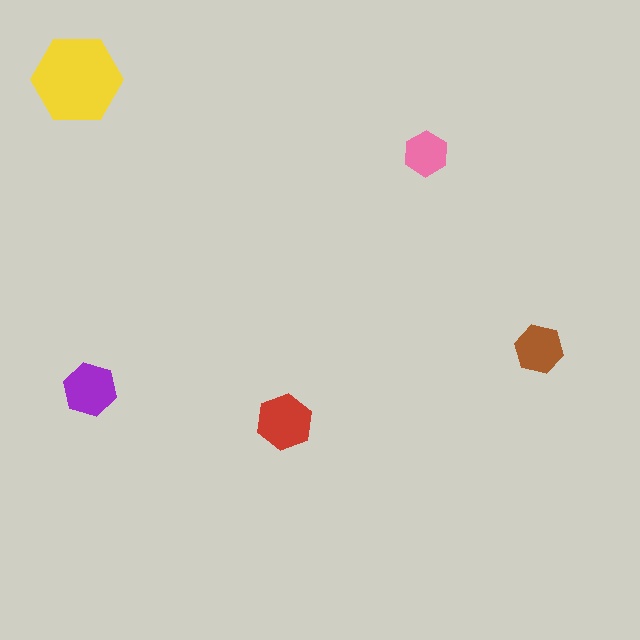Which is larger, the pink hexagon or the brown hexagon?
The brown one.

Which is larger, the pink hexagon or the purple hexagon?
The purple one.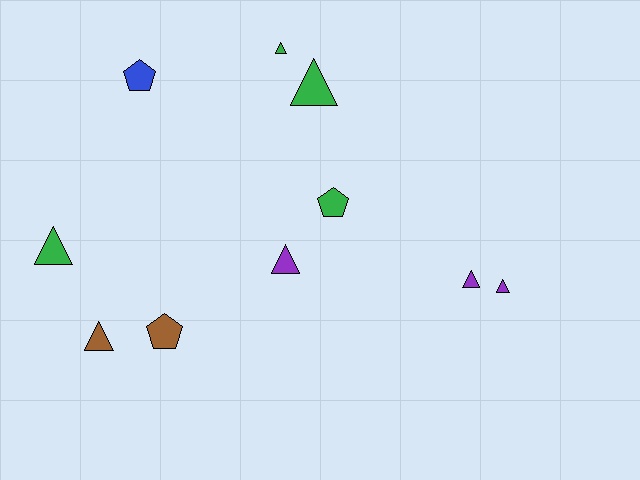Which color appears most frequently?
Green, with 4 objects.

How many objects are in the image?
There are 10 objects.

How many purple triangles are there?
There are 3 purple triangles.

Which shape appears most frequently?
Triangle, with 7 objects.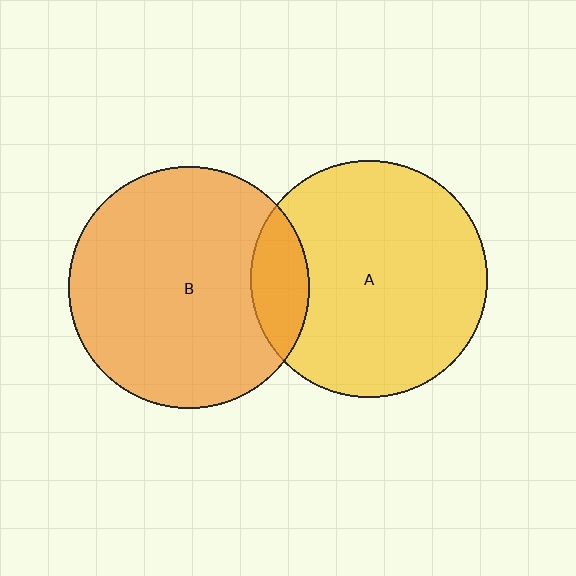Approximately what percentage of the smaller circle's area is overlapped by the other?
Approximately 15%.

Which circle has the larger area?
Circle B (orange).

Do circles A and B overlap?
Yes.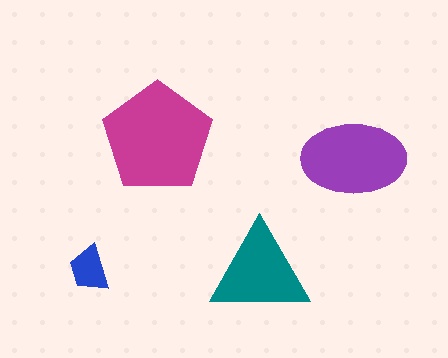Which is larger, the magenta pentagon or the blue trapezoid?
The magenta pentagon.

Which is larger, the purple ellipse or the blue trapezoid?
The purple ellipse.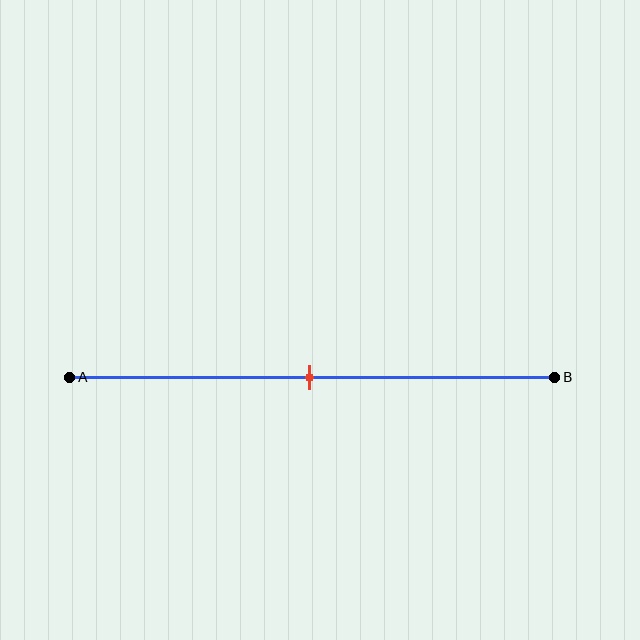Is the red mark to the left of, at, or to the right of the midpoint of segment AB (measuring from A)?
The red mark is approximately at the midpoint of segment AB.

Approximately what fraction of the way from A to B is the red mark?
The red mark is approximately 50% of the way from A to B.